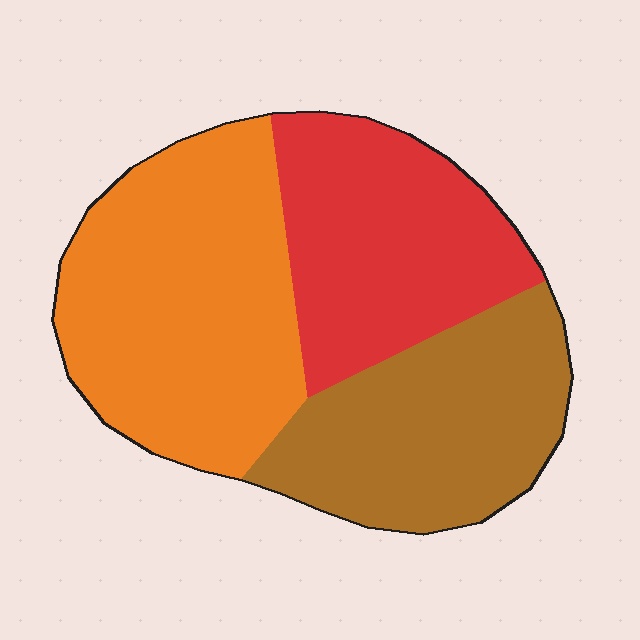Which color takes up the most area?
Orange, at roughly 40%.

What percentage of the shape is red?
Red takes up between a quarter and a half of the shape.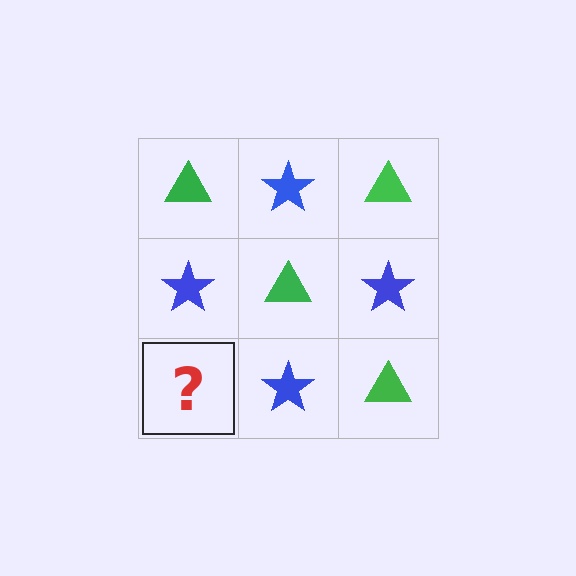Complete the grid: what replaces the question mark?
The question mark should be replaced with a green triangle.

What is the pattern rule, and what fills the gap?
The rule is that it alternates green triangle and blue star in a checkerboard pattern. The gap should be filled with a green triangle.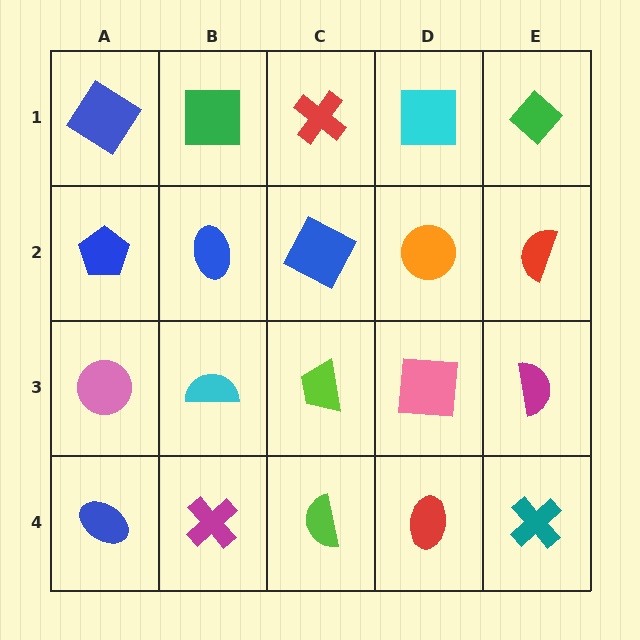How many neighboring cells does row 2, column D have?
4.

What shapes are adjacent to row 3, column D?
An orange circle (row 2, column D), a red ellipse (row 4, column D), a lime trapezoid (row 3, column C), a magenta semicircle (row 3, column E).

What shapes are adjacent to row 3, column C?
A blue square (row 2, column C), a lime semicircle (row 4, column C), a cyan semicircle (row 3, column B), a pink square (row 3, column D).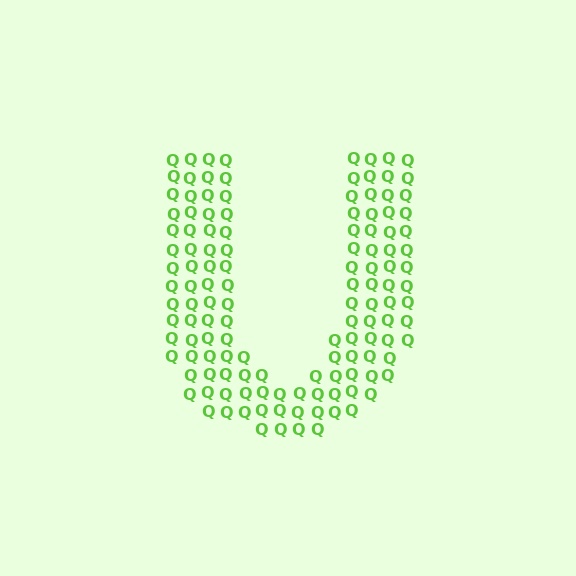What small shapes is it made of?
It is made of small letter Q's.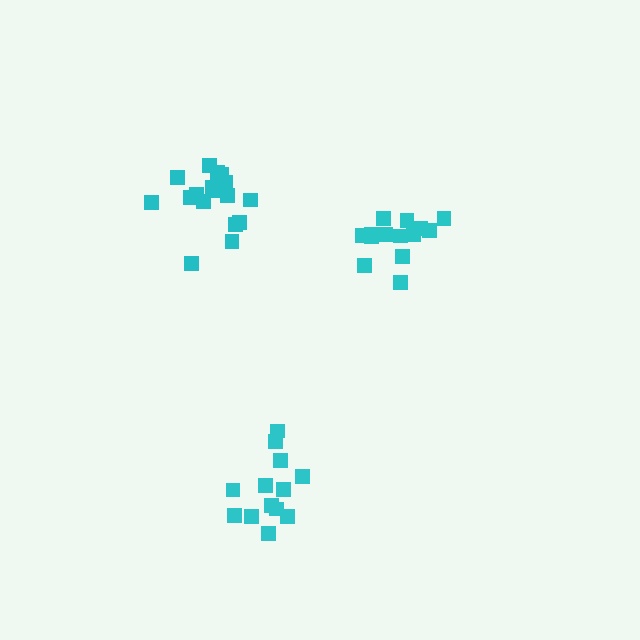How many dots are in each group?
Group 1: 17 dots, Group 2: 14 dots, Group 3: 13 dots (44 total).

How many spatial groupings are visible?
There are 3 spatial groupings.